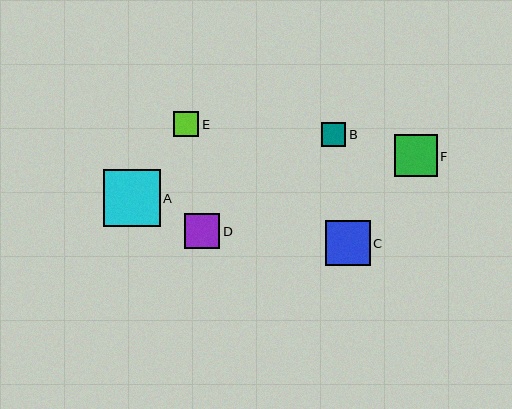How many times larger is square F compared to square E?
Square F is approximately 1.7 times the size of square E.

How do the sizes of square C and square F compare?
Square C and square F are approximately the same size.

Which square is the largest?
Square A is the largest with a size of approximately 57 pixels.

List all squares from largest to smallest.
From largest to smallest: A, C, F, D, E, B.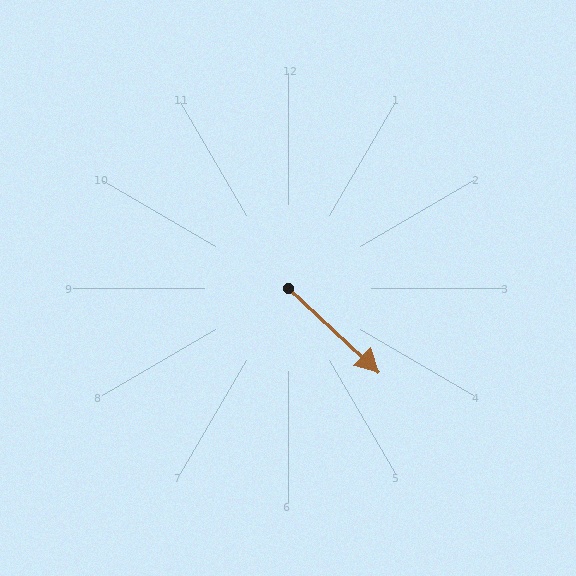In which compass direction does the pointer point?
Southeast.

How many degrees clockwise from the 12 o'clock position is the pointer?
Approximately 133 degrees.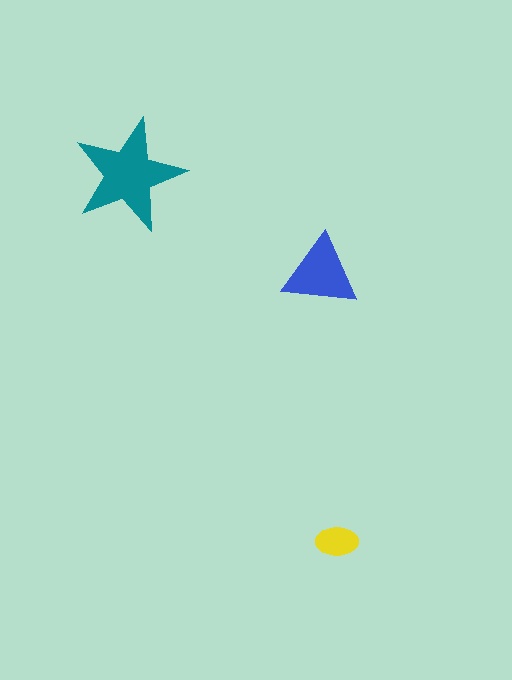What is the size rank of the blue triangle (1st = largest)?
2nd.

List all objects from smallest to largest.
The yellow ellipse, the blue triangle, the teal star.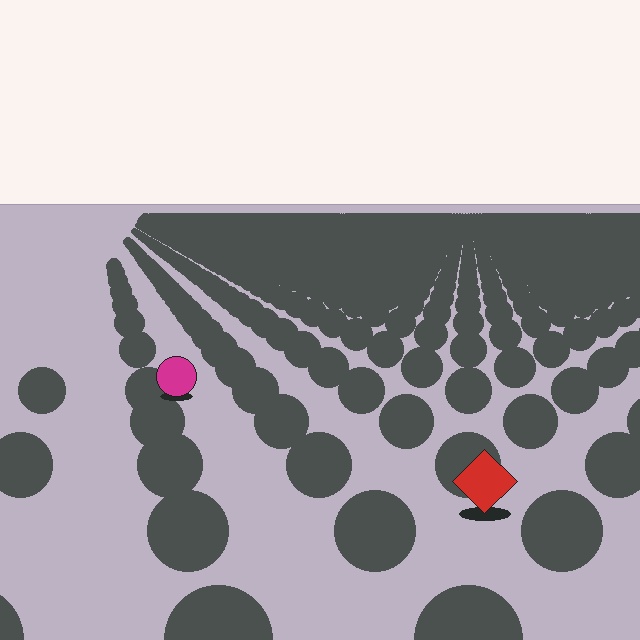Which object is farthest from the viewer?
The magenta circle is farthest from the viewer. It appears smaller and the ground texture around it is denser.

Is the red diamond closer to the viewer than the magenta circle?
Yes. The red diamond is closer — you can tell from the texture gradient: the ground texture is coarser near it.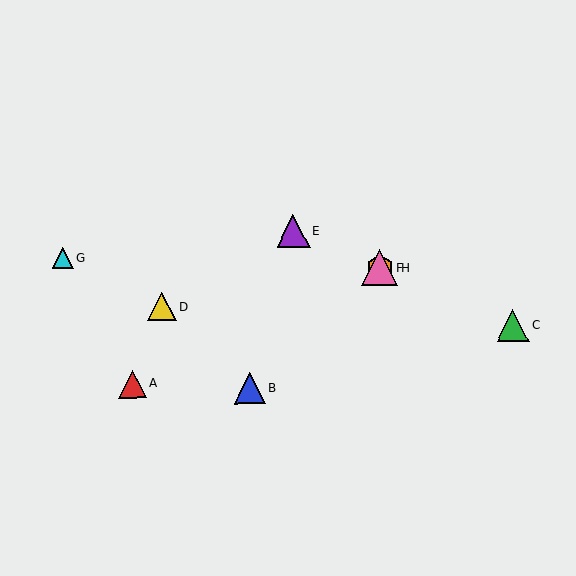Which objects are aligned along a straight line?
Objects C, E, F, H are aligned along a straight line.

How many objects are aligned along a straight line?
4 objects (C, E, F, H) are aligned along a straight line.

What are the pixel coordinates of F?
Object F is at (380, 268).